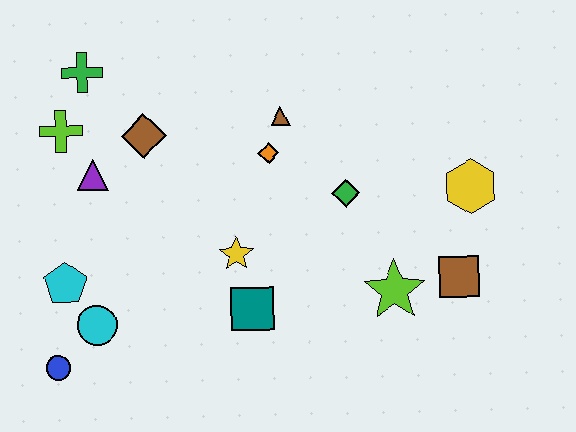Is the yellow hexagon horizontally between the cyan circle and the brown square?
No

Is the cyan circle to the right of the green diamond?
No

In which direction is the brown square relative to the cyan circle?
The brown square is to the right of the cyan circle.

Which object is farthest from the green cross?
The brown square is farthest from the green cross.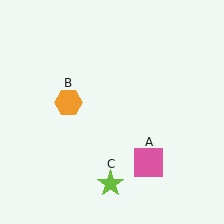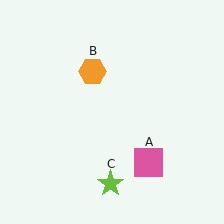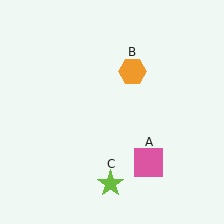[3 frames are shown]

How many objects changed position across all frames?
1 object changed position: orange hexagon (object B).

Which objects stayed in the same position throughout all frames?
Pink square (object A) and lime star (object C) remained stationary.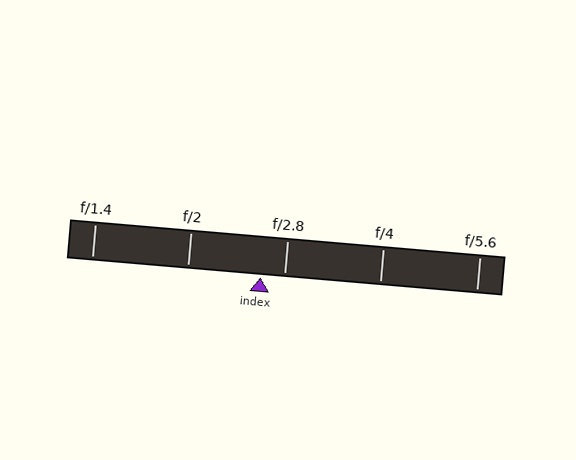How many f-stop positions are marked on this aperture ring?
There are 5 f-stop positions marked.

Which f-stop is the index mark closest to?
The index mark is closest to f/2.8.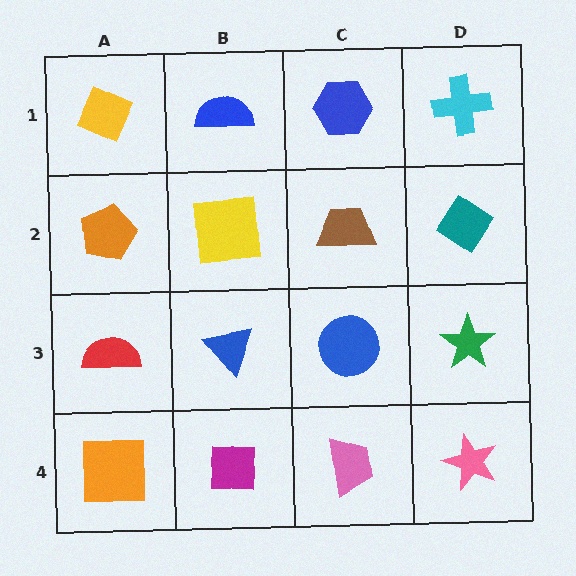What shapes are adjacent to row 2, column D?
A cyan cross (row 1, column D), a green star (row 3, column D), a brown trapezoid (row 2, column C).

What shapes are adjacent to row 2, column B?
A blue semicircle (row 1, column B), a blue triangle (row 3, column B), an orange pentagon (row 2, column A), a brown trapezoid (row 2, column C).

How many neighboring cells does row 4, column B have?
3.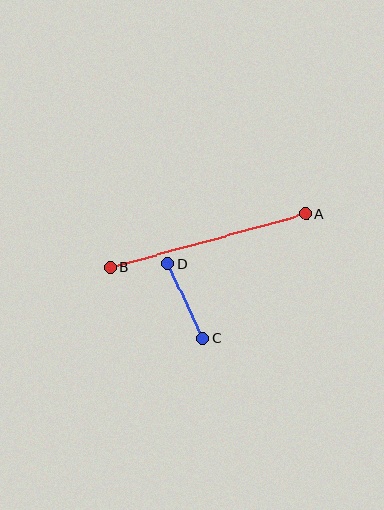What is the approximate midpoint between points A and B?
The midpoint is at approximately (208, 241) pixels.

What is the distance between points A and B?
The distance is approximately 202 pixels.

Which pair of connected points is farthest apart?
Points A and B are farthest apart.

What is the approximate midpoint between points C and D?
The midpoint is at approximately (186, 301) pixels.